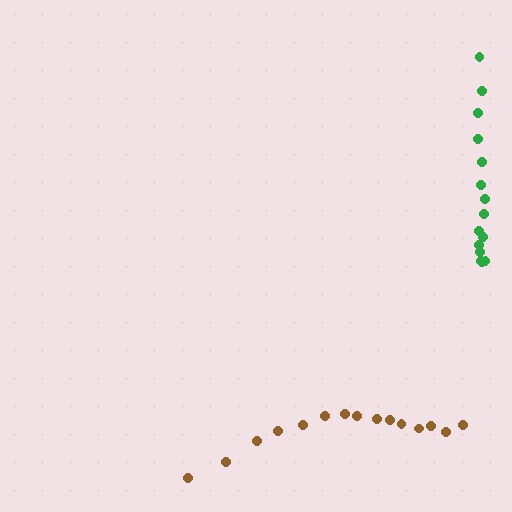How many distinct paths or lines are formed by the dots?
There are 2 distinct paths.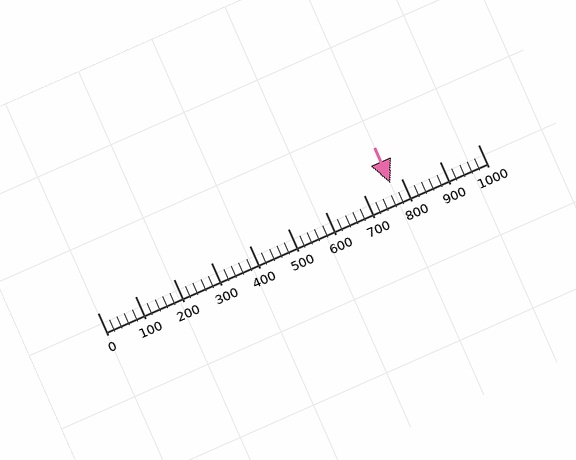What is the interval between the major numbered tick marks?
The major tick marks are spaced 100 units apart.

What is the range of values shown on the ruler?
The ruler shows values from 0 to 1000.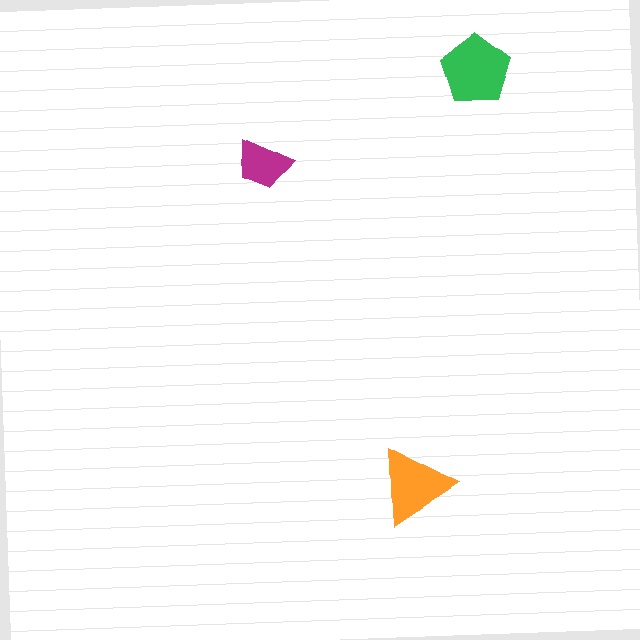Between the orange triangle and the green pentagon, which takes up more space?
The green pentagon.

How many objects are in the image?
There are 3 objects in the image.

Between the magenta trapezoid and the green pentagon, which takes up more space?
The green pentagon.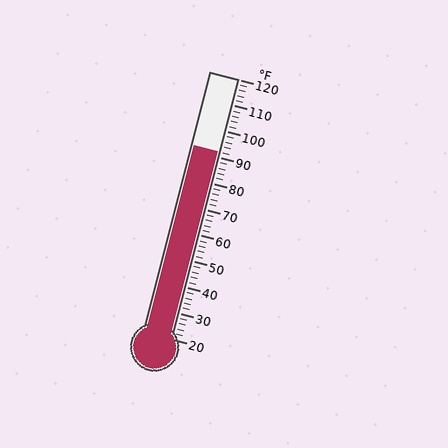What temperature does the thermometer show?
The thermometer shows approximately 92°F.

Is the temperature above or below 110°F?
The temperature is below 110°F.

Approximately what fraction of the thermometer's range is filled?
The thermometer is filled to approximately 70% of its range.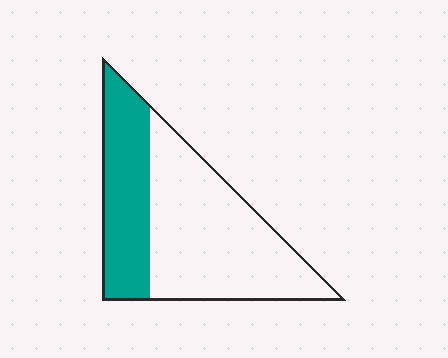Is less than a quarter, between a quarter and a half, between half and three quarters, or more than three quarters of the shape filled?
Between a quarter and a half.